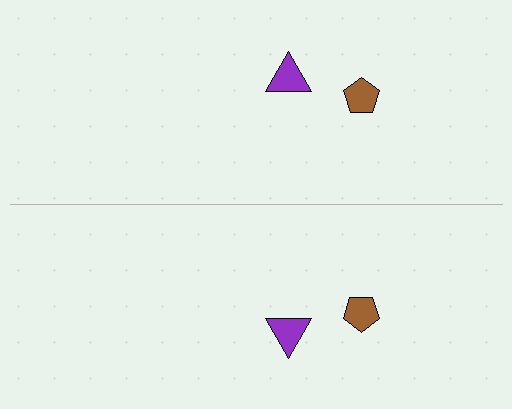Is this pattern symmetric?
Yes, this pattern has bilateral (reflection) symmetry.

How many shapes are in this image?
There are 4 shapes in this image.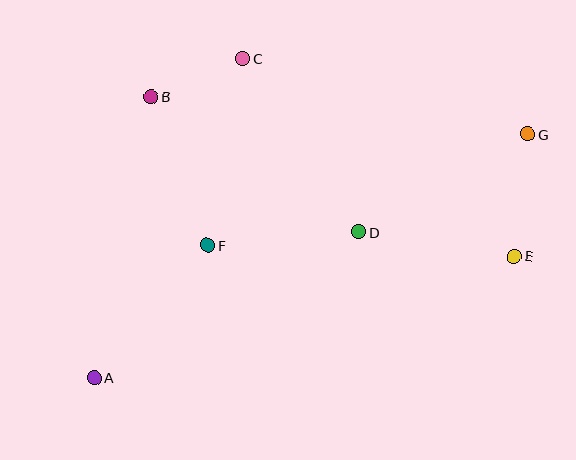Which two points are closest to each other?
Points B and C are closest to each other.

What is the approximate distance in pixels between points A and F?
The distance between A and F is approximately 174 pixels.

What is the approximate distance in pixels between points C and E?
The distance between C and E is approximately 336 pixels.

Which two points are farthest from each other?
Points A and G are farthest from each other.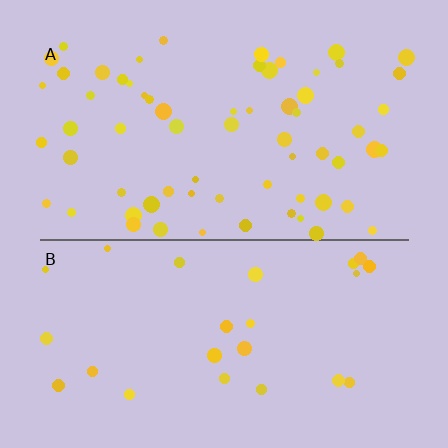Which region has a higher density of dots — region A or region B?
A (the top).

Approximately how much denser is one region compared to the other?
Approximately 2.6× — region A over region B.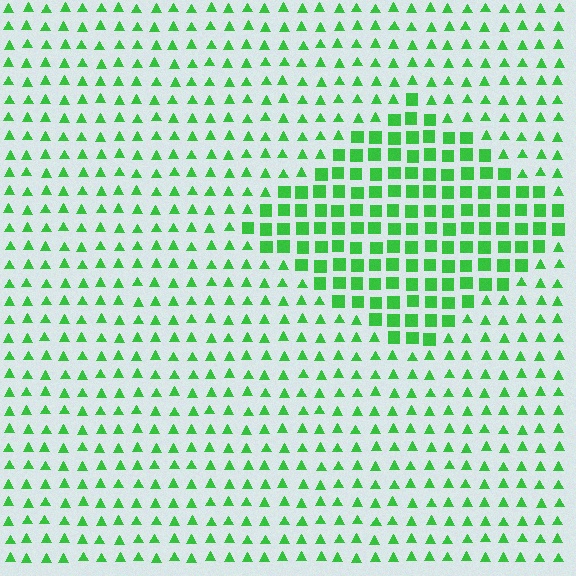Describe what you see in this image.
The image is filled with small green elements arranged in a uniform grid. A diamond-shaped region contains squares, while the surrounding area contains triangles. The boundary is defined purely by the change in element shape.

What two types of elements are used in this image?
The image uses squares inside the diamond region and triangles outside it.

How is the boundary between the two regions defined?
The boundary is defined by a change in element shape: squares inside vs. triangles outside. All elements share the same color and spacing.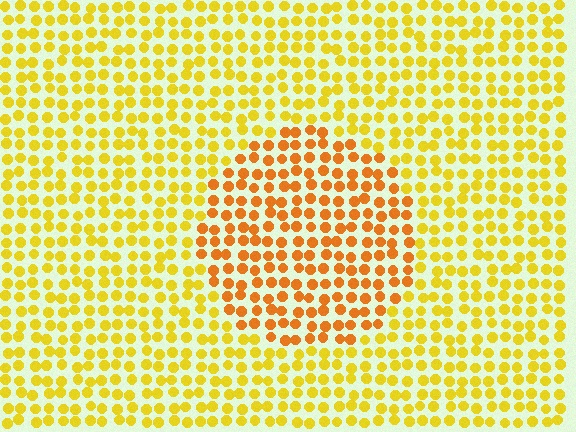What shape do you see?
I see a circle.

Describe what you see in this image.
The image is filled with small yellow elements in a uniform arrangement. A circle-shaped region is visible where the elements are tinted to a slightly different hue, forming a subtle color boundary.